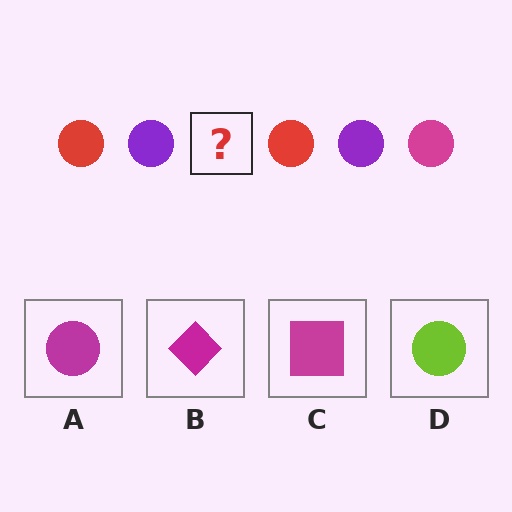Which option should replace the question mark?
Option A.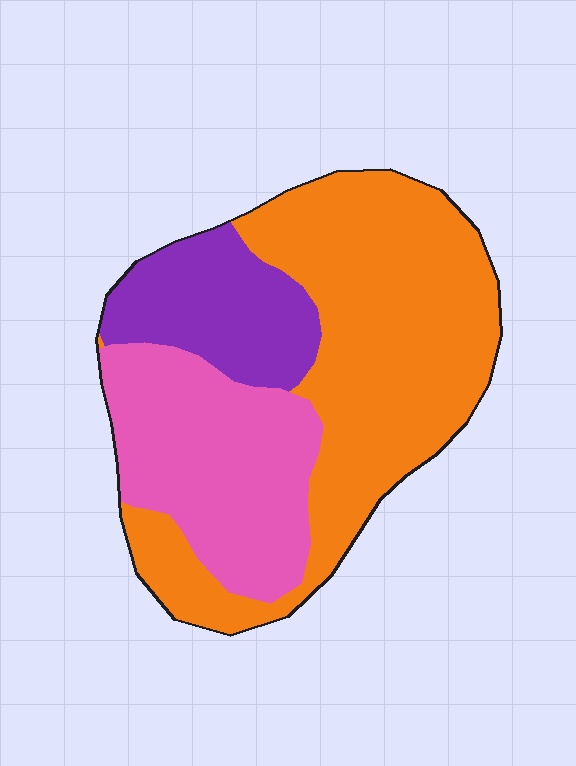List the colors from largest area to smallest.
From largest to smallest: orange, pink, purple.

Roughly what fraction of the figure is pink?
Pink takes up about one third (1/3) of the figure.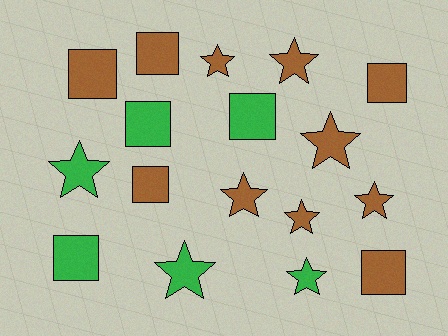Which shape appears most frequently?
Star, with 9 objects.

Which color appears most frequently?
Brown, with 11 objects.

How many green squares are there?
There are 3 green squares.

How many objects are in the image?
There are 17 objects.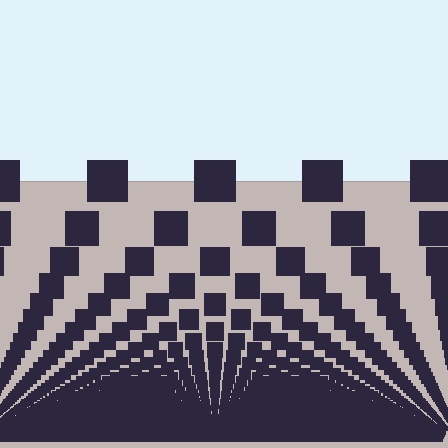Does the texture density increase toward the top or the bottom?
Density increases toward the bottom.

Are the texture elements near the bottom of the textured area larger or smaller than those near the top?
Smaller. The gradient is inverted — elements near the bottom are smaller and denser.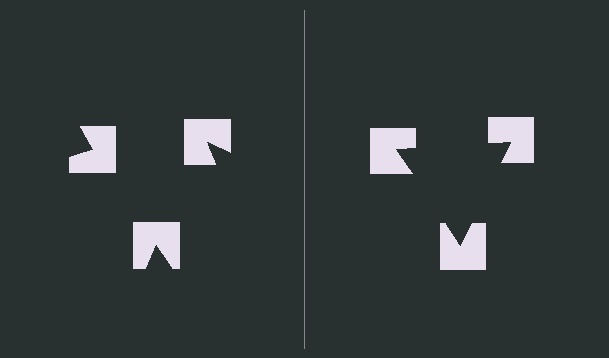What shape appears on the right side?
An illusory triangle.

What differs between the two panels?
The notched squares are positioned identically on both sides; only the wedge orientations differ. On the right they align to a triangle; on the left they are misaligned.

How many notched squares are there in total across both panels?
6 — 3 on each side.